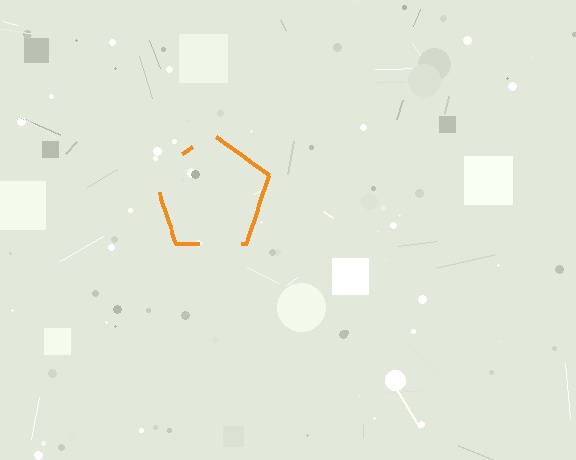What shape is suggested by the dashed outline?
The dashed outline suggests a pentagon.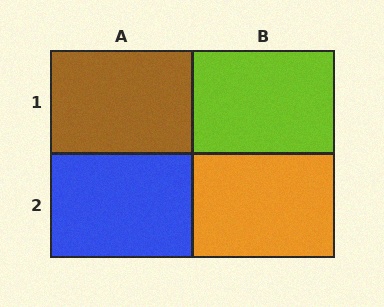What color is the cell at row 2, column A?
Blue.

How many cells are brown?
1 cell is brown.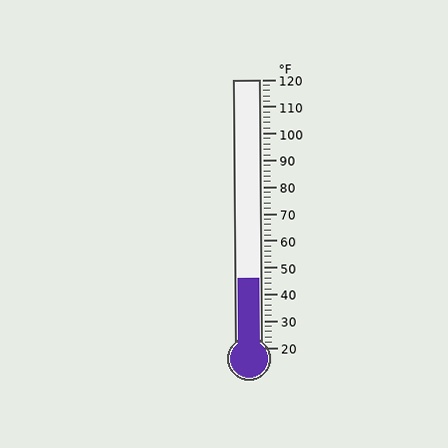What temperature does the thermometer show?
The thermometer shows approximately 46°F.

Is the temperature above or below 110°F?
The temperature is below 110°F.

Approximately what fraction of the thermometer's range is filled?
The thermometer is filled to approximately 25% of its range.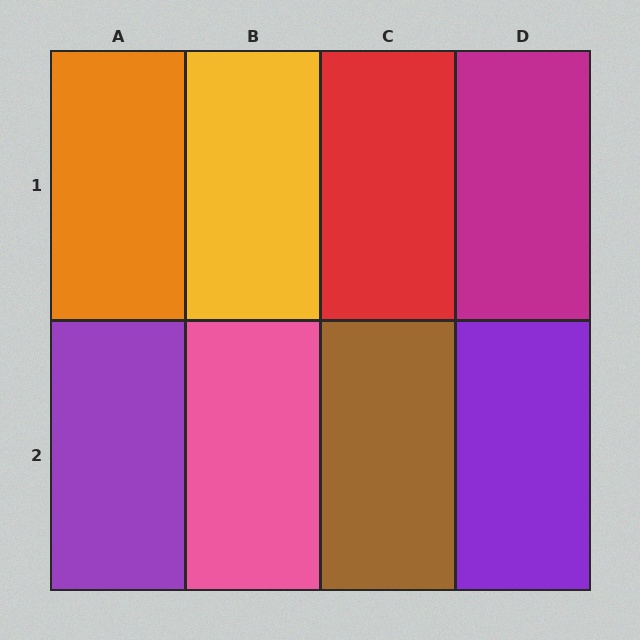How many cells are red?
1 cell is red.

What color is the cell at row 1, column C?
Red.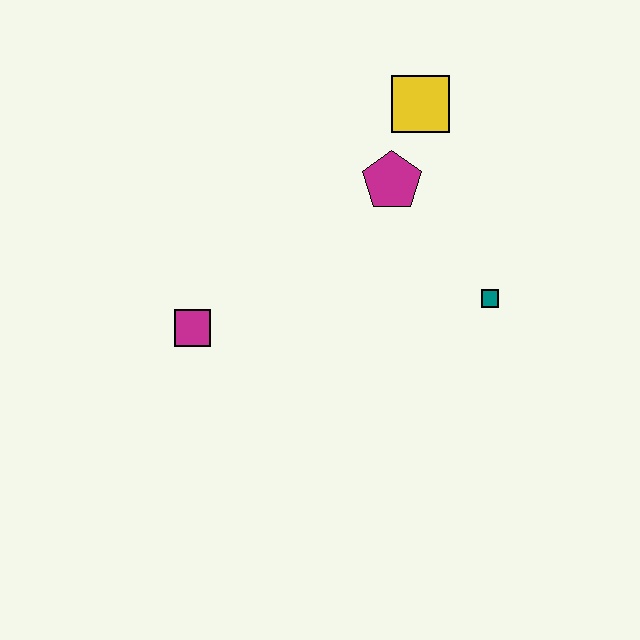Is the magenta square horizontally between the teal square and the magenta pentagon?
No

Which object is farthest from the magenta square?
The yellow square is farthest from the magenta square.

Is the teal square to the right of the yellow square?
Yes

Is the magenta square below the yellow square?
Yes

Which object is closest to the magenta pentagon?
The yellow square is closest to the magenta pentagon.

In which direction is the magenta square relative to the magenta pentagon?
The magenta square is to the left of the magenta pentagon.